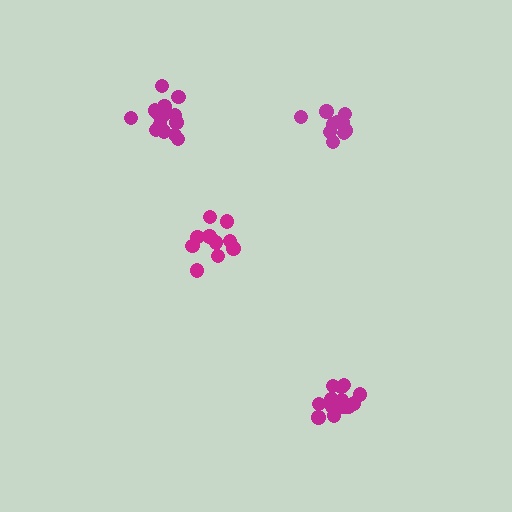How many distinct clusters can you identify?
There are 4 distinct clusters.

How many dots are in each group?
Group 1: 10 dots, Group 2: 15 dots, Group 3: 10 dots, Group 4: 14 dots (49 total).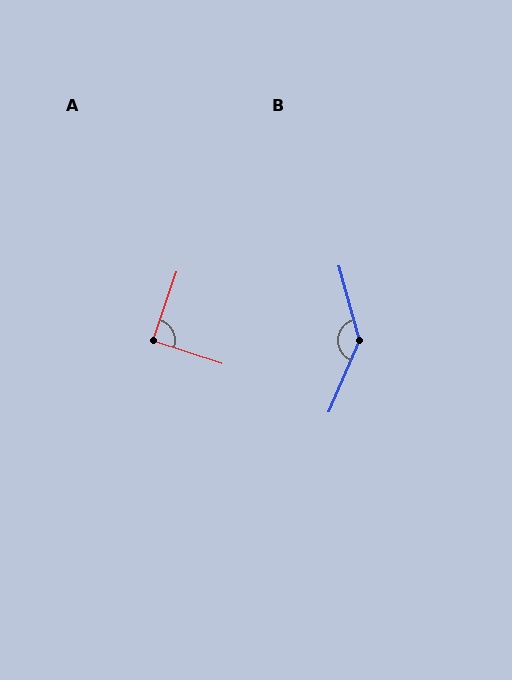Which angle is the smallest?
A, at approximately 90 degrees.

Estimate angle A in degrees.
Approximately 90 degrees.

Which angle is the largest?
B, at approximately 142 degrees.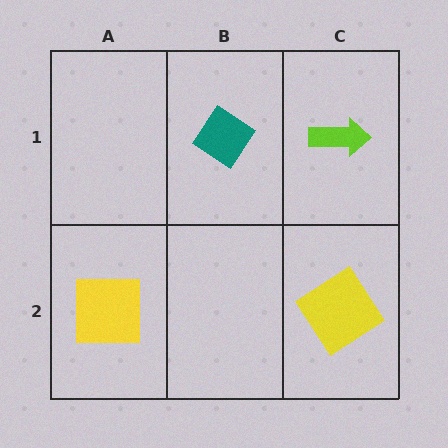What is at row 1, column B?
A teal diamond.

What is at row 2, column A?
A yellow square.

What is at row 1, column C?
A lime arrow.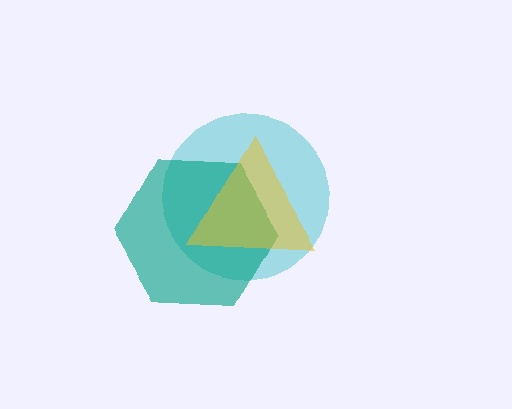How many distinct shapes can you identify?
There are 3 distinct shapes: a cyan circle, a teal hexagon, a yellow triangle.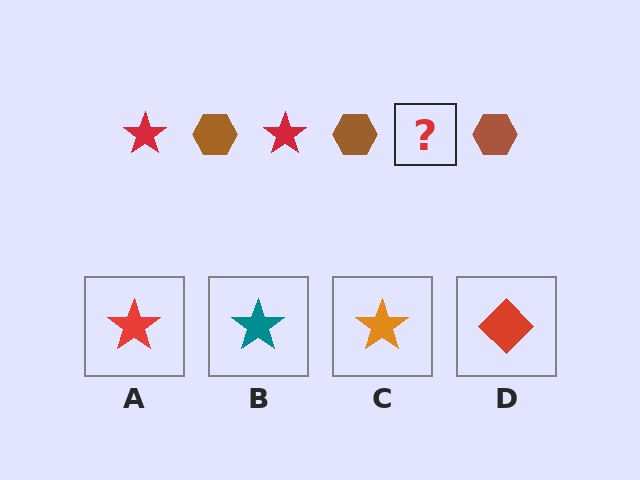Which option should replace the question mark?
Option A.